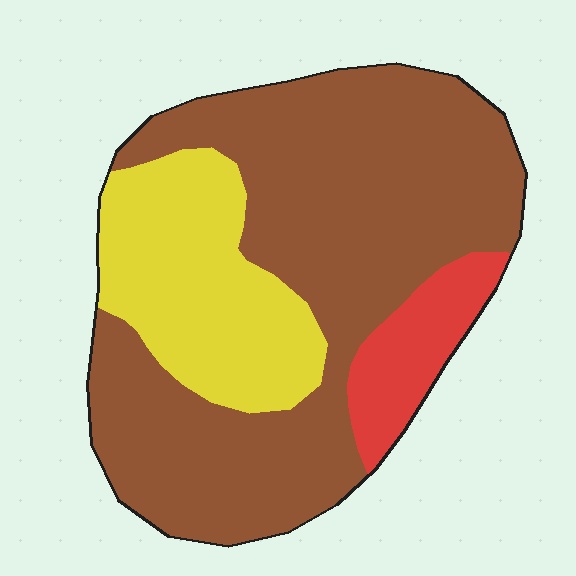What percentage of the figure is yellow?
Yellow takes up about one quarter (1/4) of the figure.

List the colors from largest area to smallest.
From largest to smallest: brown, yellow, red.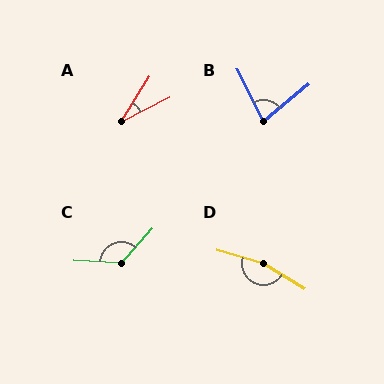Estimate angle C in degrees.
Approximately 129 degrees.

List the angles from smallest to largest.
A (32°), B (78°), C (129°), D (165°).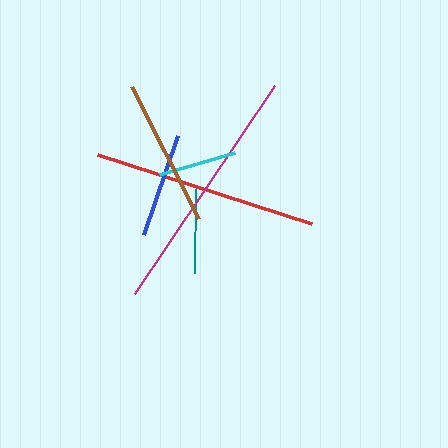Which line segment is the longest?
The magenta line is the longest at approximately 250 pixels.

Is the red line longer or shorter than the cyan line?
The red line is longer than the cyan line.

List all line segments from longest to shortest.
From longest to shortest: magenta, red, brown, blue, teal, cyan.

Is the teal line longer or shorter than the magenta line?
The magenta line is longer than the teal line.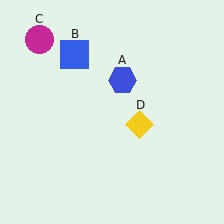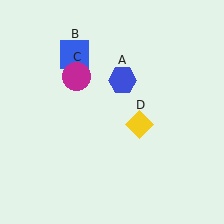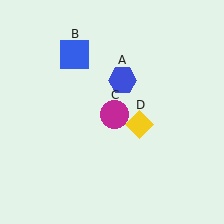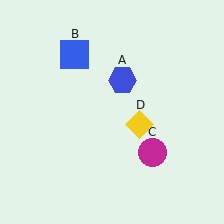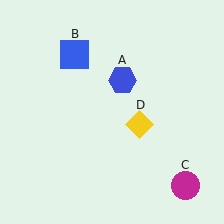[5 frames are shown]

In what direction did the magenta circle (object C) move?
The magenta circle (object C) moved down and to the right.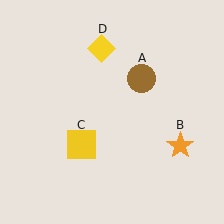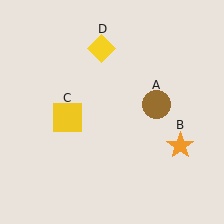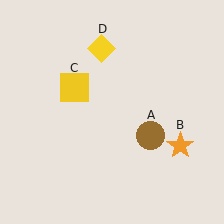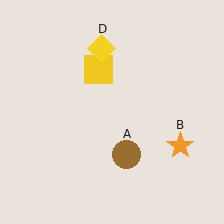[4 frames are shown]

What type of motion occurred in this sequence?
The brown circle (object A), yellow square (object C) rotated clockwise around the center of the scene.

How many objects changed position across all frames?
2 objects changed position: brown circle (object A), yellow square (object C).